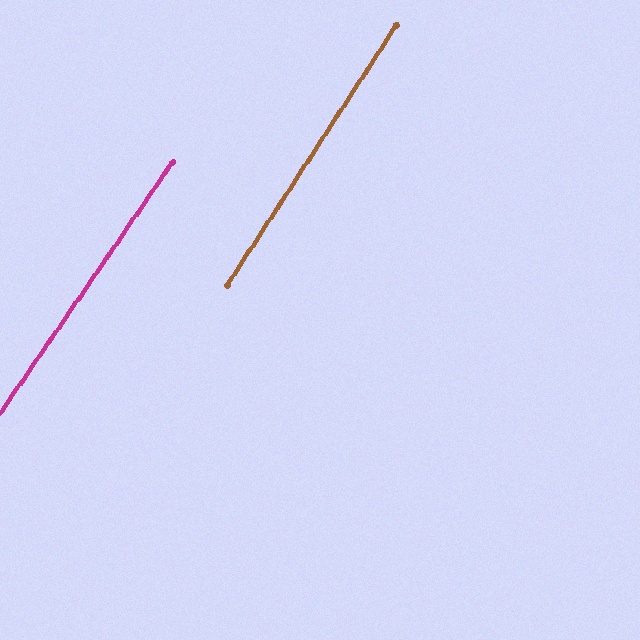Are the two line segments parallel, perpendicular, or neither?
Parallel — their directions differ by only 1.5°.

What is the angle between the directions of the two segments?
Approximately 2 degrees.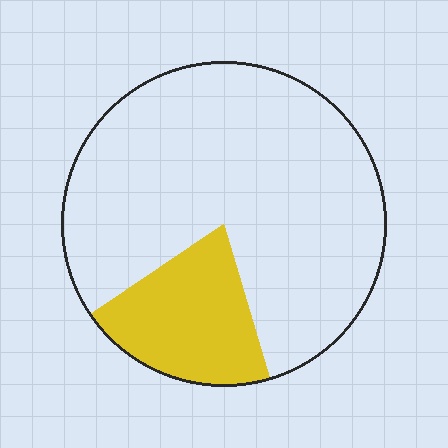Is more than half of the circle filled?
No.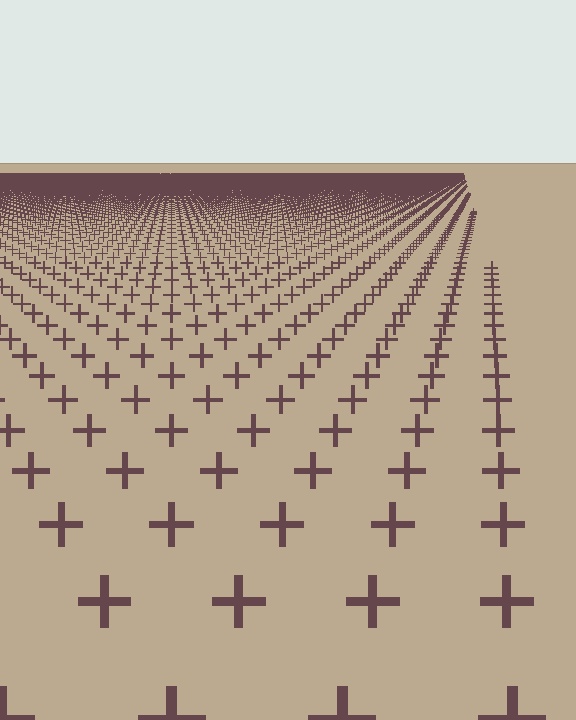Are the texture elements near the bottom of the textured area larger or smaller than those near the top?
Larger. Near the bottom, elements are closer to the viewer and appear at a bigger on-screen size.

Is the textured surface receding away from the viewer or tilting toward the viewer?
The surface is receding away from the viewer. Texture elements get smaller and denser toward the top.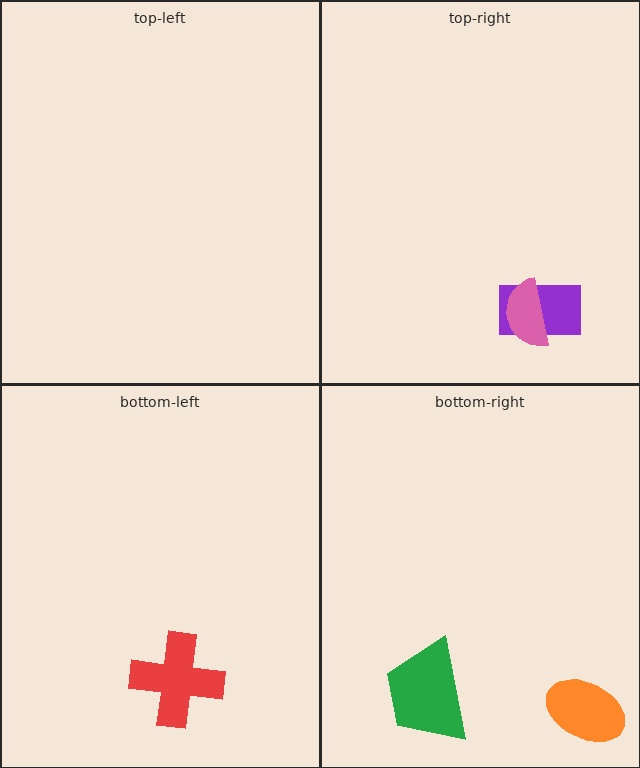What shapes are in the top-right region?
The purple rectangle, the pink semicircle.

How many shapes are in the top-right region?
2.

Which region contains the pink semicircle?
The top-right region.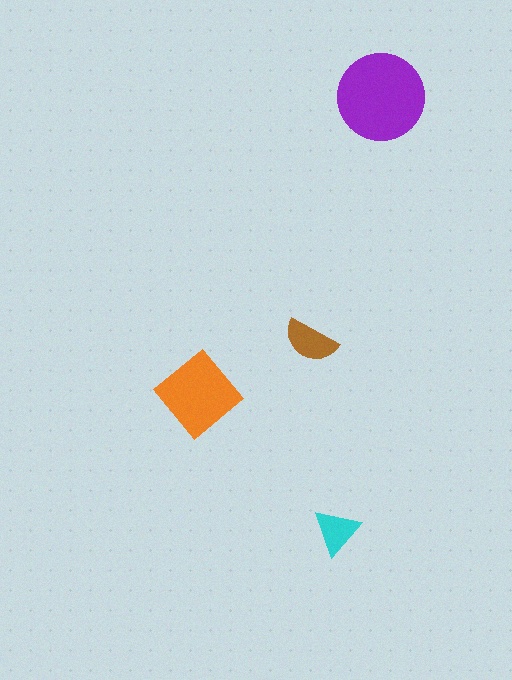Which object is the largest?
The purple circle.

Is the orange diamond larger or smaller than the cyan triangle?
Larger.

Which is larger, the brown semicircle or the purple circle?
The purple circle.